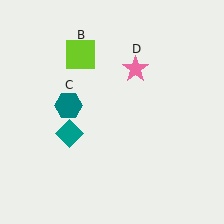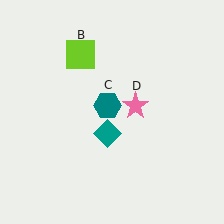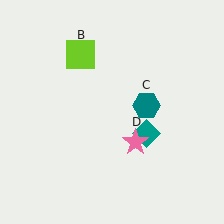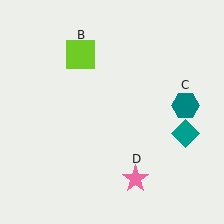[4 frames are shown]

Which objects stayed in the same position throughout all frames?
Lime square (object B) remained stationary.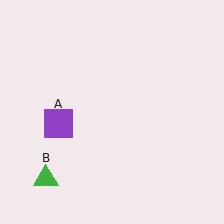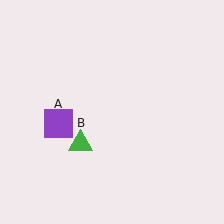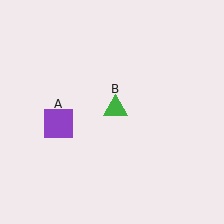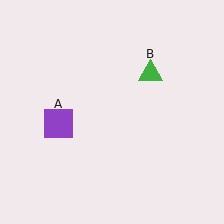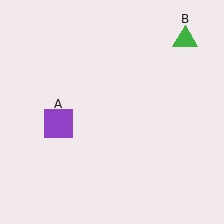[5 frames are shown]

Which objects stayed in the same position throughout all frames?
Purple square (object A) remained stationary.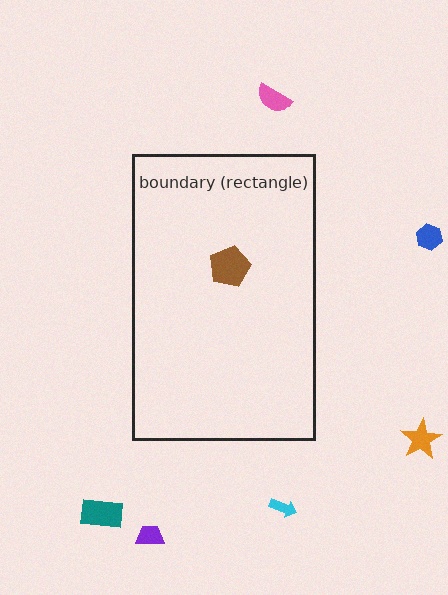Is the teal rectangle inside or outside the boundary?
Outside.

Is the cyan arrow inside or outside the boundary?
Outside.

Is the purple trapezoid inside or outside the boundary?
Outside.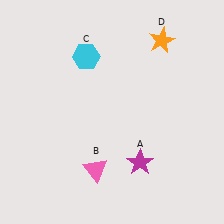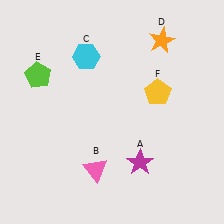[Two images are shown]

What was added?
A lime pentagon (E), a yellow pentagon (F) were added in Image 2.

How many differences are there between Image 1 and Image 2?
There are 2 differences between the two images.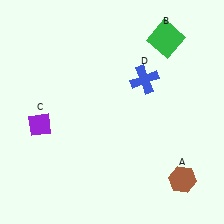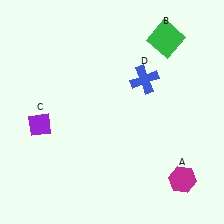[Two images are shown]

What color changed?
The hexagon (A) changed from brown in Image 1 to magenta in Image 2.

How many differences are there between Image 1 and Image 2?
There is 1 difference between the two images.